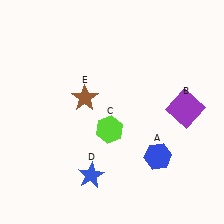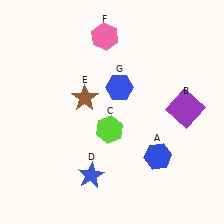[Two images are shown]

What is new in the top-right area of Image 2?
A blue hexagon (G) was added in the top-right area of Image 2.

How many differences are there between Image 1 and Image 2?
There are 2 differences between the two images.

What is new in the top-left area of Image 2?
A pink hexagon (F) was added in the top-left area of Image 2.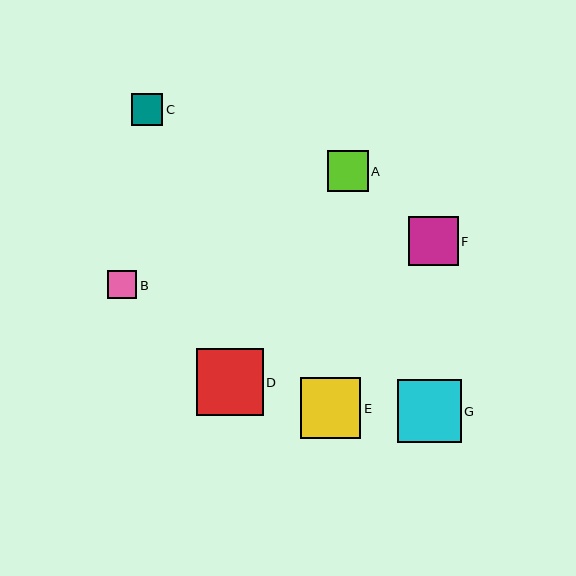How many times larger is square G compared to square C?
Square G is approximately 2.0 times the size of square C.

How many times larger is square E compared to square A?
Square E is approximately 1.5 times the size of square A.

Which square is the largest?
Square D is the largest with a size of approximately 66 pixels.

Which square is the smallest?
Square B is the smallest with a size of approximately 29 pixels.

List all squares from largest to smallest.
From largest to smallest: D, G, E, F, A, C, B.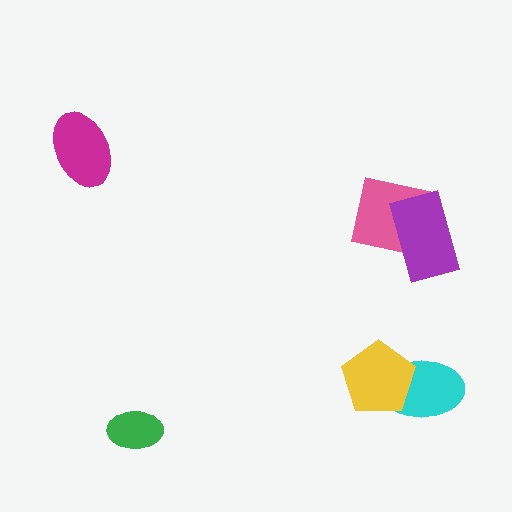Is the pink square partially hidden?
Yes, it is partially covered by another shape.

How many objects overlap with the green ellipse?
0 objects overlap with the green ellipse.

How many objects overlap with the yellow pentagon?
1 object overlaps with the yellow pentagon.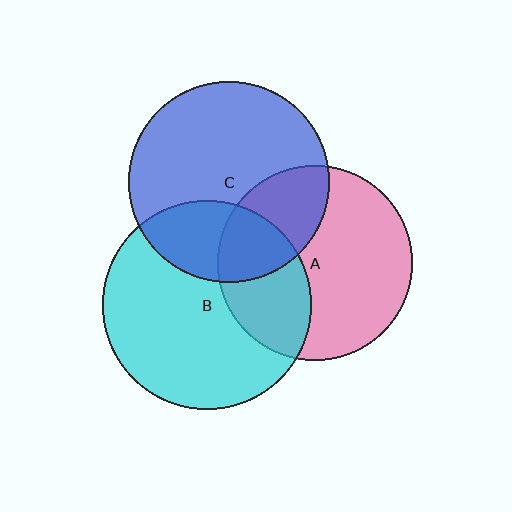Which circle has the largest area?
Circle B (cyan).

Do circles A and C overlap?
Yes.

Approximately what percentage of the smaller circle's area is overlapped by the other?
Approximately 30%.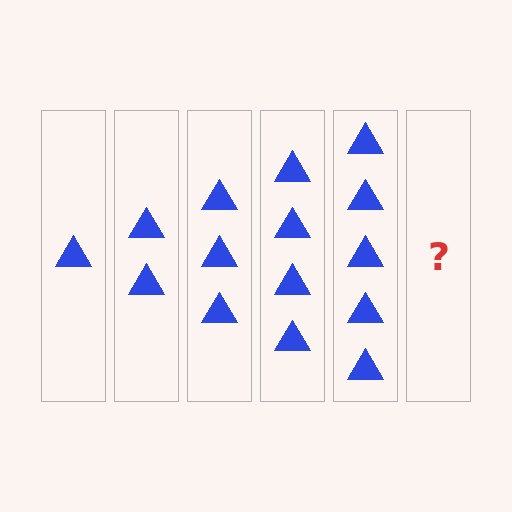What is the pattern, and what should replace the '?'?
The pattern is that each step adds one more triangle. The '?' should be 6 triangles.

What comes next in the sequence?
The next element should be 6 triangles.